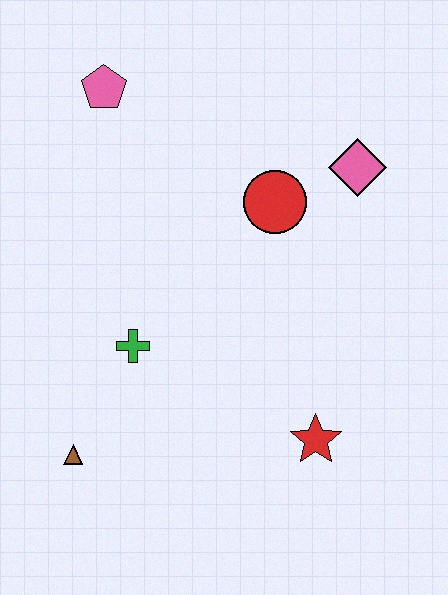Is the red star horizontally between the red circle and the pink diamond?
Yes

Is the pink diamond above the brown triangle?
Yes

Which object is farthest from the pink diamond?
The brown triangle is farthest from the pink diamond.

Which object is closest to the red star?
The green cross is closest to the red star.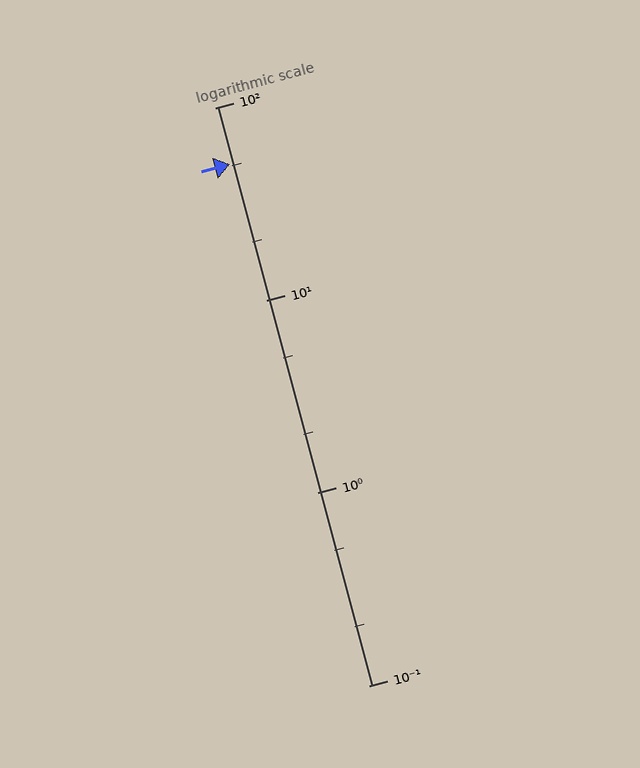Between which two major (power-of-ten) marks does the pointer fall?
The pointer is between 10 and 100.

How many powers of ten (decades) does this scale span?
The scale spans 3 decades, from 0.1 to 100.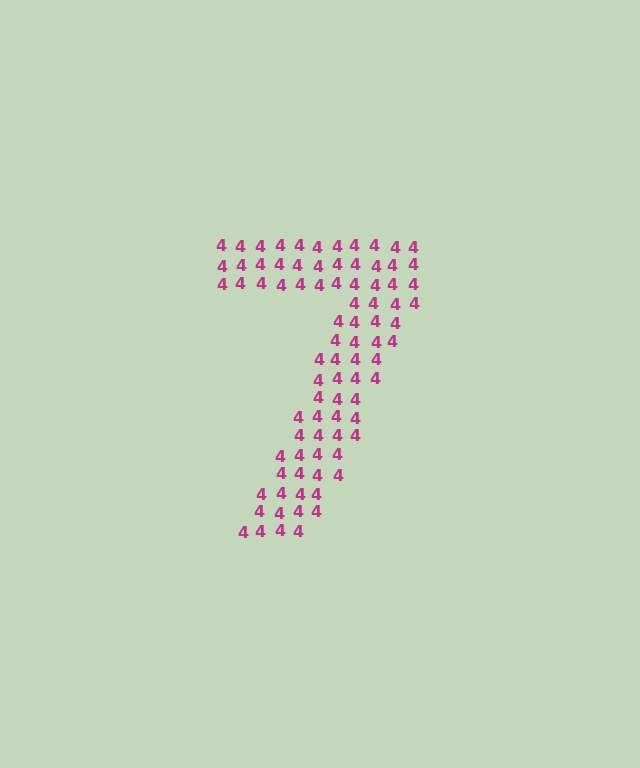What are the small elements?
The small elements are digit 4's.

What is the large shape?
The large shape is the digit 7.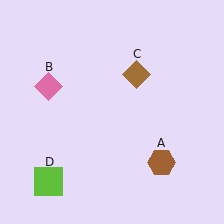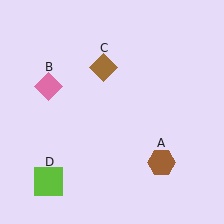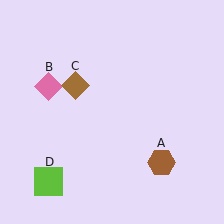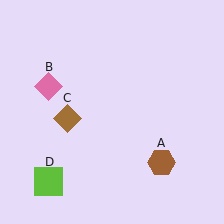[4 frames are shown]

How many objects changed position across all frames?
1 object changed position: brown diamond (object C).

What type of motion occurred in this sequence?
The brown diamond (object C) rotated counterclockwise around the center of the scene.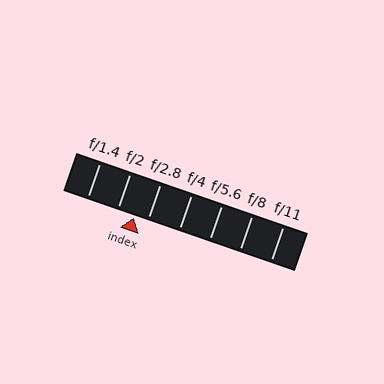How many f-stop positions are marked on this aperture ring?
There are 7 f-stop positions marked.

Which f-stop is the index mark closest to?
The index mark is closest to f/2.8.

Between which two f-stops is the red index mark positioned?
The index mark is between f/2 and f/2.8.